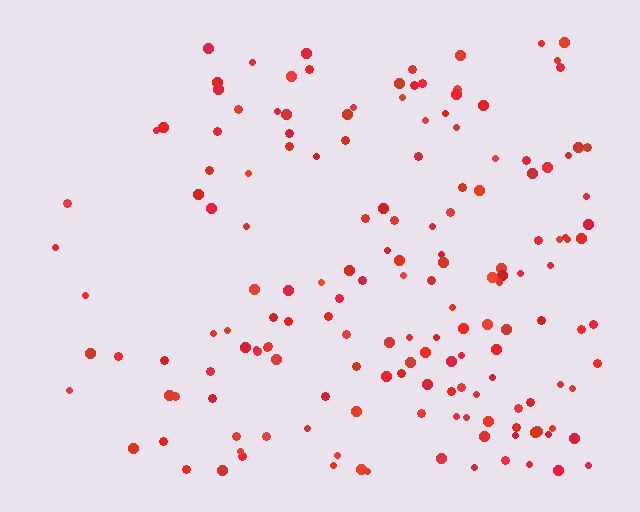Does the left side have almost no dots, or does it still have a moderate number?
Still a moderate number, just noticeably fewer than the right.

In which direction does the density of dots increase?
From left to right, with the right side densest.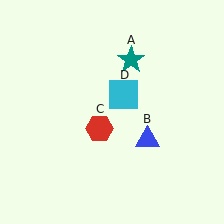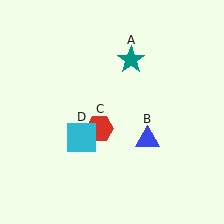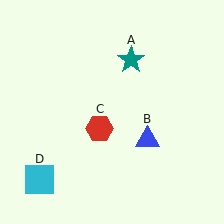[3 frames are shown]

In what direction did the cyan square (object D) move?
The cyan square (object D) moved down and to the left.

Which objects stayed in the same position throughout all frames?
Teal star (object A) and blue triangle (object B) and red hexagon (object C) remained stationary.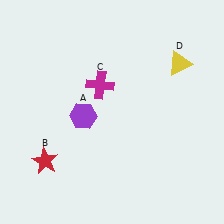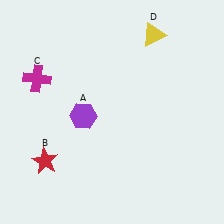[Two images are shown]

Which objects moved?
The objects that moved are: the magenta cross (C), the yellow triangle (D).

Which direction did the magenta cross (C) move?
The magenta cross (C) moved left.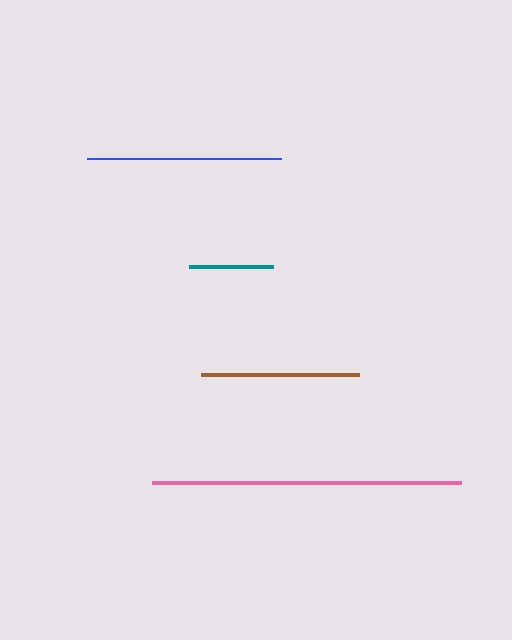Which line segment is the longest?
The pink line is the longest at approximately 309 pixels.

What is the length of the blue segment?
The blue segment is approximately 194 pixels long.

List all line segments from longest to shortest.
From longest to shortest: pink, blue, brown, teal.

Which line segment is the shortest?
The teal line is the shortest at approximately 83 pixels.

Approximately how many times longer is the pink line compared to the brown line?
The pink line is approximately 2.0 times the length of the brown line.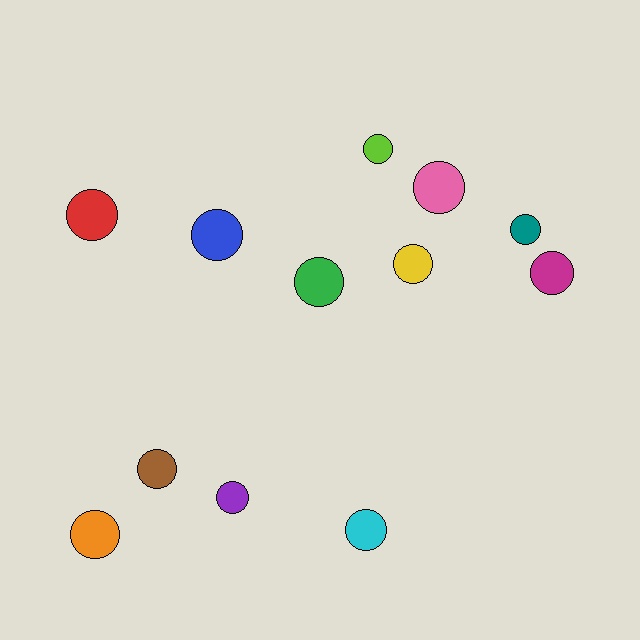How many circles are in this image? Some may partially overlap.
There are 12 circles.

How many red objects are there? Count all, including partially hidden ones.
There is 1 red object.